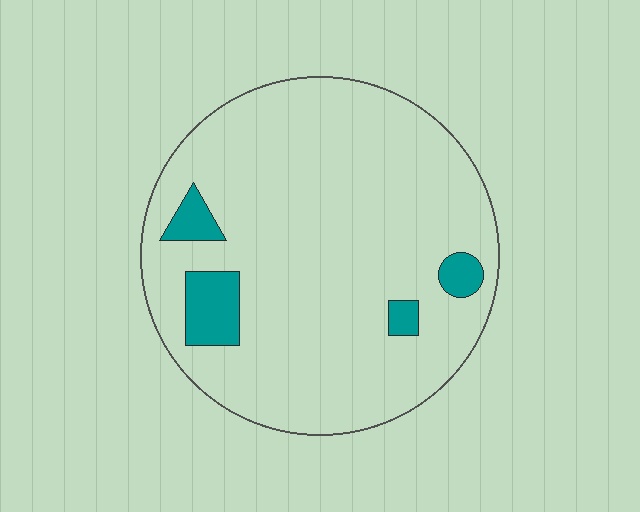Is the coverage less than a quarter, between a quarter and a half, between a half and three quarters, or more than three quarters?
Less than a quarter.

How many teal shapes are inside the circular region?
4.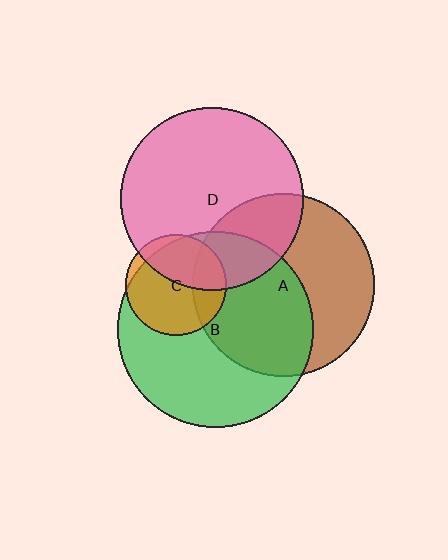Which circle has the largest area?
Circle B (green).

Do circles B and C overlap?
Yes.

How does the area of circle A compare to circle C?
Approximately 3.3 times.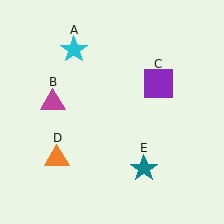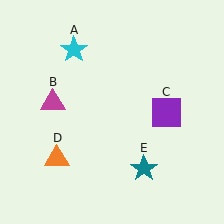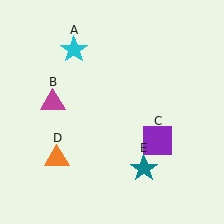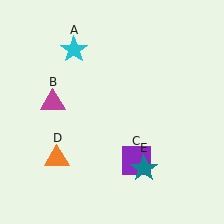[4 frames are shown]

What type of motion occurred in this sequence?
The purple square (object C) rotated clockwise around the center of the scene.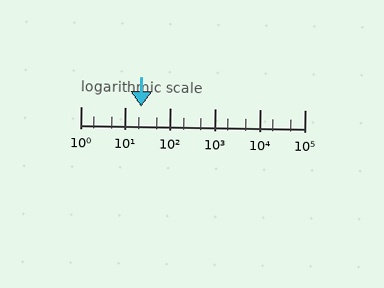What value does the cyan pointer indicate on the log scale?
The pointer indicates approximately 22.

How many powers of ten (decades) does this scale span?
The scale spans 5 decades, from 1 to 100000.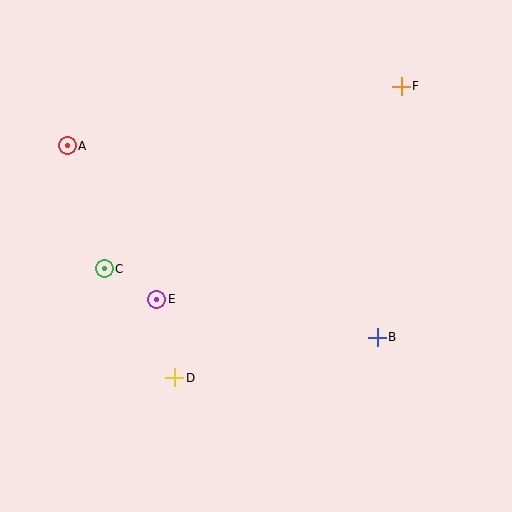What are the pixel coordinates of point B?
Point B is at (377, 337).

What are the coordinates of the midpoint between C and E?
The midpoint between C and E is at (130, 284).